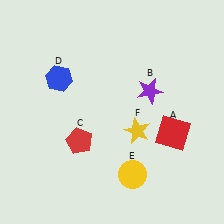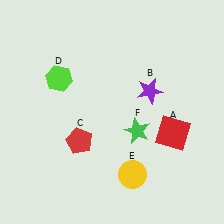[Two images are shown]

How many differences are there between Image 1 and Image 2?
There are 2 differences between the two images.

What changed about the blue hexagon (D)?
In Image 1, D is blue. In Image 2, it changed to lime.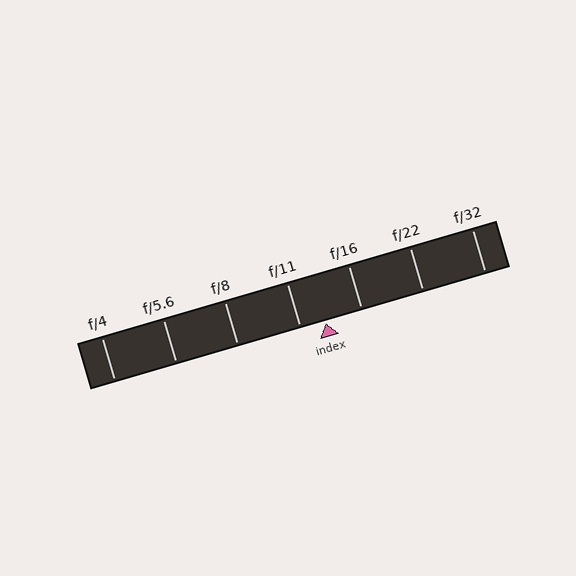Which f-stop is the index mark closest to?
The index mark is closest to f/11.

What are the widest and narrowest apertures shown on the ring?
The widest aperture shown is f/4 and the narrowest is f/32.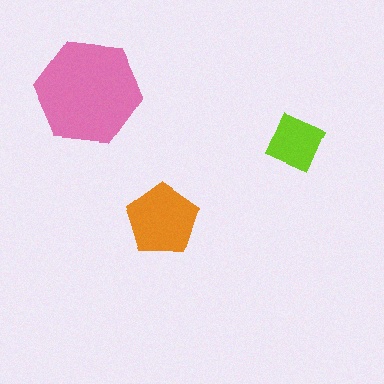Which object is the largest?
The pink hexagon.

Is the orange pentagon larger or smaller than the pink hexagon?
Smaller.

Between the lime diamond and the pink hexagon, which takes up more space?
The pink hexagon.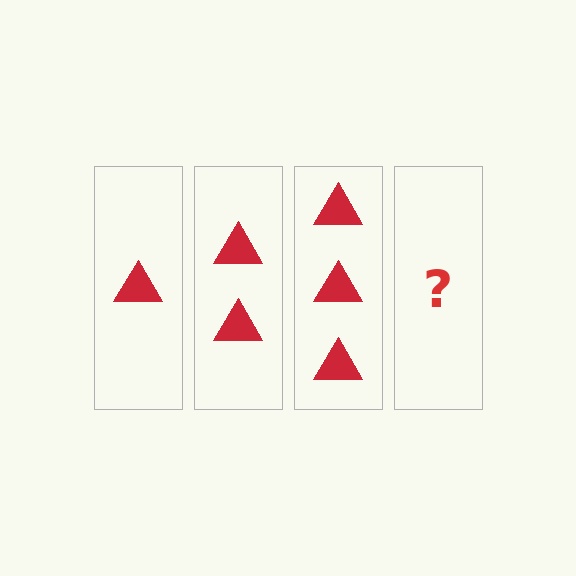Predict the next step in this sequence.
The next step is 4 triangles.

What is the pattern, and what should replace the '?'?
The pattern is that each step adds one more triangle. The '?' should be 4 triangles.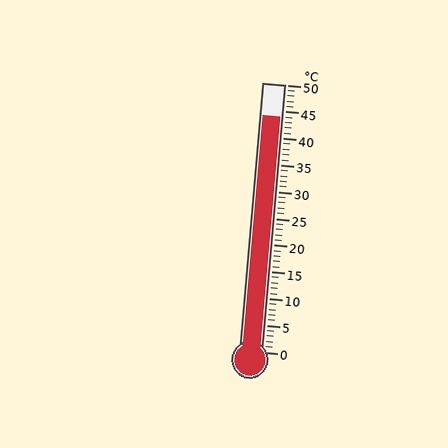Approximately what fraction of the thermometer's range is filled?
The thermometer is filled to approximately 90% of its range.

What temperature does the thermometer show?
The thermometer shows approximately 44°C.